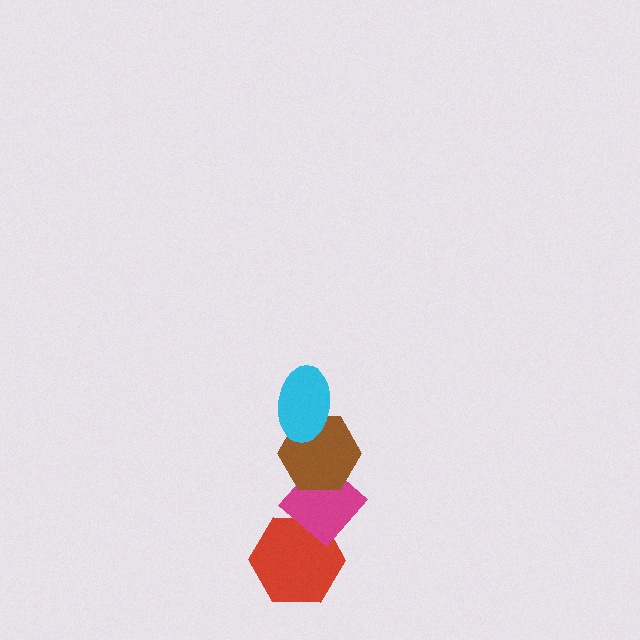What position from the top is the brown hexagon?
The brown hexagon is 2nd from the top.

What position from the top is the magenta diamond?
The magenta diamond is 3rd from the top.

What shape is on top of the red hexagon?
The magenta diamond is on top of the red hexagon.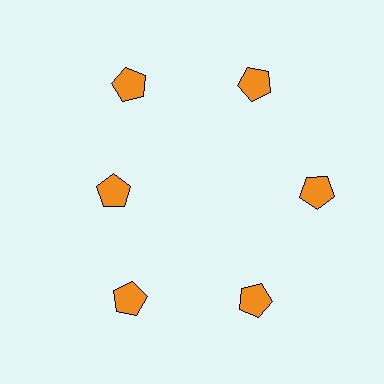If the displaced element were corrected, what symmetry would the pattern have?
It would have 6-fold rotational symmetry — the pattern would map onto itself every 60 degrees.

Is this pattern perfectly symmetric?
No. The 6 orange pentagons are arranged in a ring, but one element near the 9 o'clock position is pulled inward toward the center, breaking the 6-fold rotational symmetry.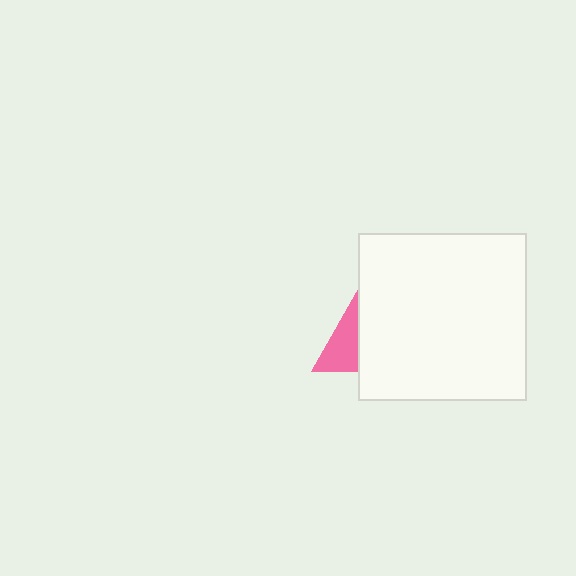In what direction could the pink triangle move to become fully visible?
The pink triangle could move left. That would shift it out from behind the white square entirely.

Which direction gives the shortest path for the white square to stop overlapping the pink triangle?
Moving right gives the shortest separation.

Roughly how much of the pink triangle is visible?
A small part of it is visible (roughly 37%).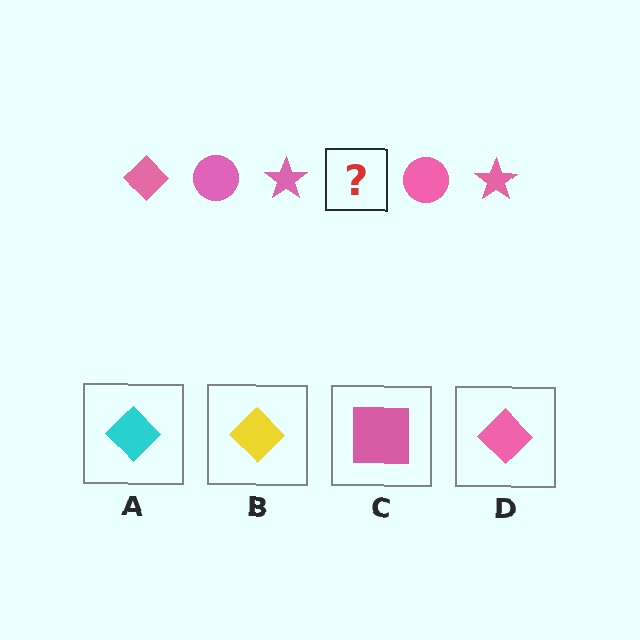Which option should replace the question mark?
Option D.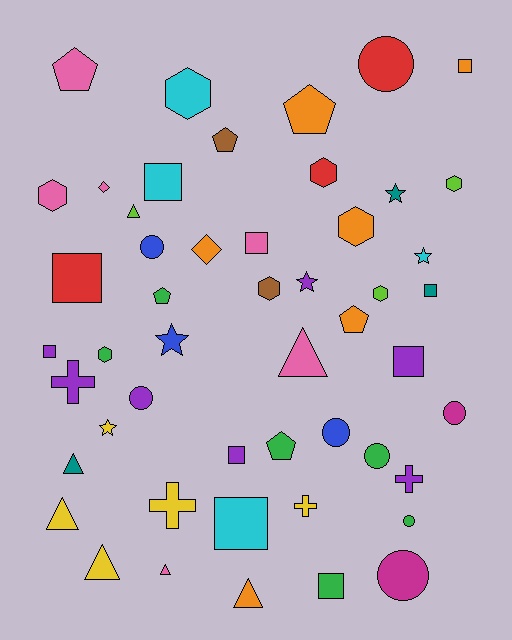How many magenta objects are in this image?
There are 2 magenta objects.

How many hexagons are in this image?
There are 8 hexagons.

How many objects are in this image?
There are 50 objects.